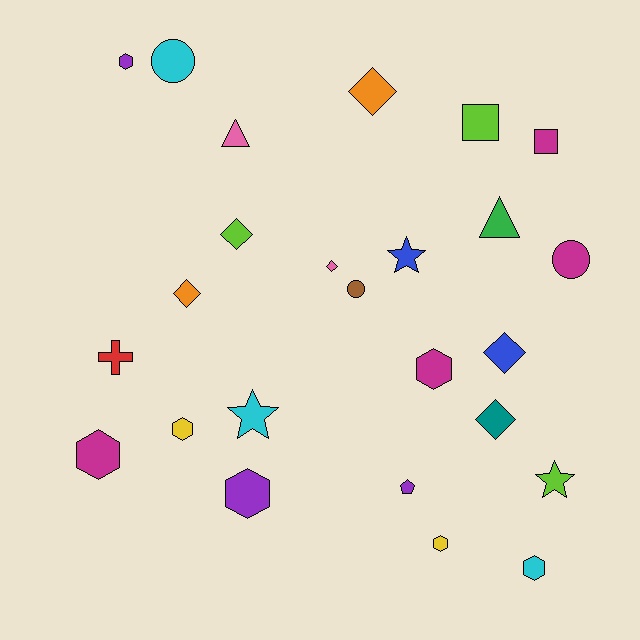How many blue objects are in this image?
There are 2 blue objects.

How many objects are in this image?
There are 25 objects.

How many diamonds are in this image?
There are 6 diamonds.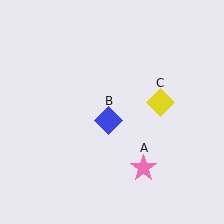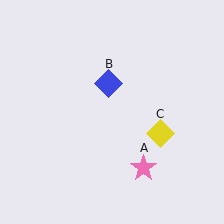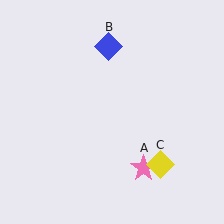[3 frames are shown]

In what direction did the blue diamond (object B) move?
The blue diamond (object B) moved up.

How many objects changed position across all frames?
2 objects changed position: blue diamond (object B), yellow diamond (object C).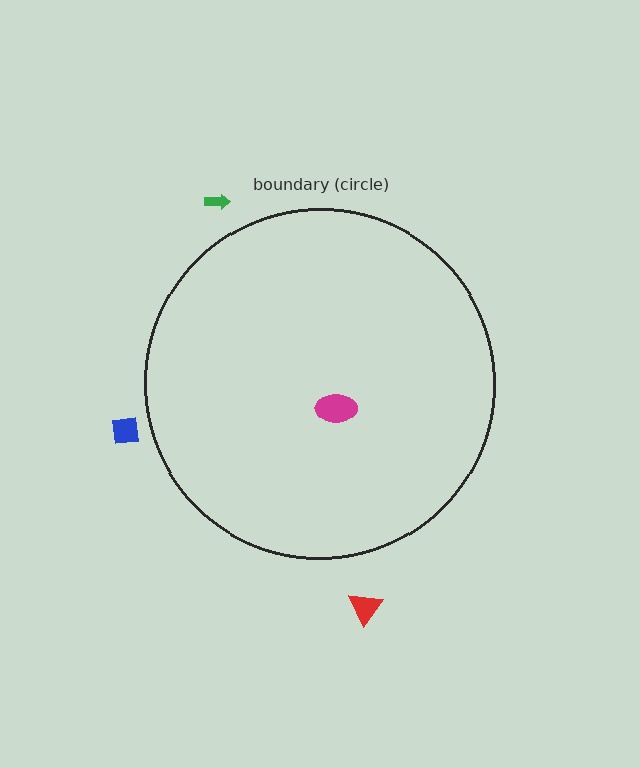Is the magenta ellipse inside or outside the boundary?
Inside.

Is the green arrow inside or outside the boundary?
Outside.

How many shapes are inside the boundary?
1 inside, 3 outside.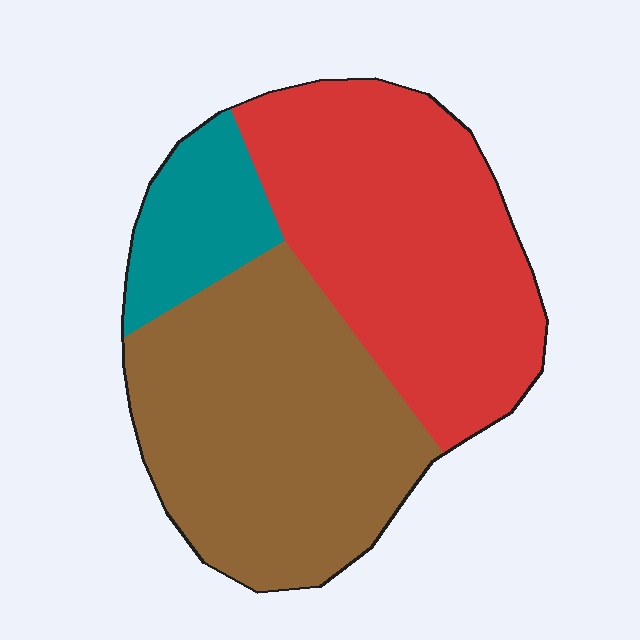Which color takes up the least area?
Teal, at roughly 15%.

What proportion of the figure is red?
Red takes up between a third and a half of the figure.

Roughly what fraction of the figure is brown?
Brown covers roughly 45% of the figure.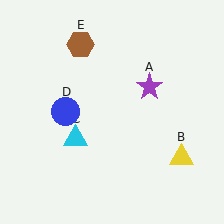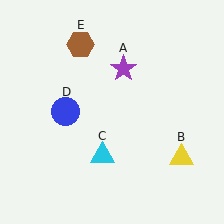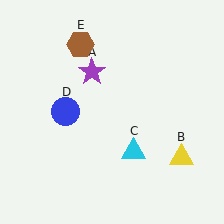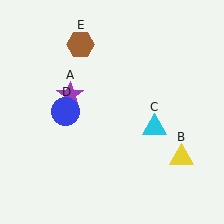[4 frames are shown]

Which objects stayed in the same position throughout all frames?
Yellow triangle (object B) and blue circle (object D) and brown hexagon (object E) remained stationary.